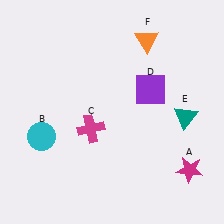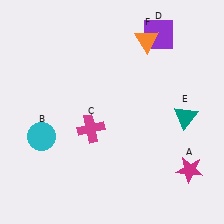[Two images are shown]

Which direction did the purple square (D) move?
The purple square (D) moved up.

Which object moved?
The purple square (D) moved up.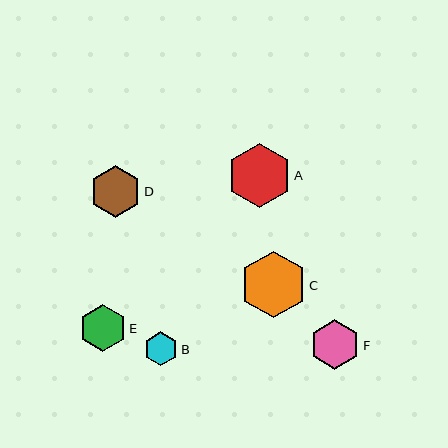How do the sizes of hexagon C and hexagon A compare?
Hexagon C and hexagon A are approximately the same size.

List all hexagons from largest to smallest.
From largest to smallest: C, A, D, F, E, B.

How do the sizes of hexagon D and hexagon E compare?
Hexagon D and hexagon E are approximately the same size.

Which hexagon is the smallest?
Hexagon B is the smallest with a size of approximately 34 pixels.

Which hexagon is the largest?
Hexagon C is the largest with a size of approximately 67 pixels.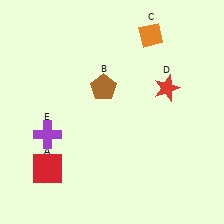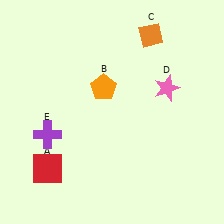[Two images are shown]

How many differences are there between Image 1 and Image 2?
There are 2 differences between the two images.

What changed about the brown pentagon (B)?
In Image 1, B is brown. In Image 2, it changed to orange.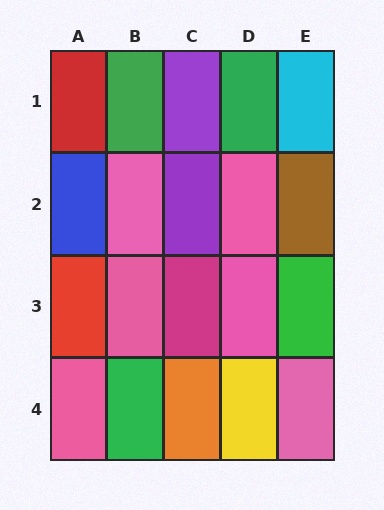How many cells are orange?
1 cell is orange.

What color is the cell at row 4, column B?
Green.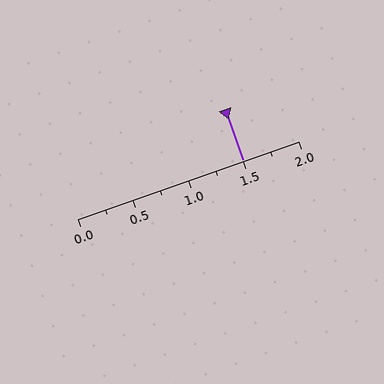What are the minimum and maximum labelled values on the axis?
The axis runs from 0.0 to 2.0.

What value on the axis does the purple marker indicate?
The marker indicates approximately 1.5.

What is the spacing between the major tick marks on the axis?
The major ticks are spaced 0.5 apart.